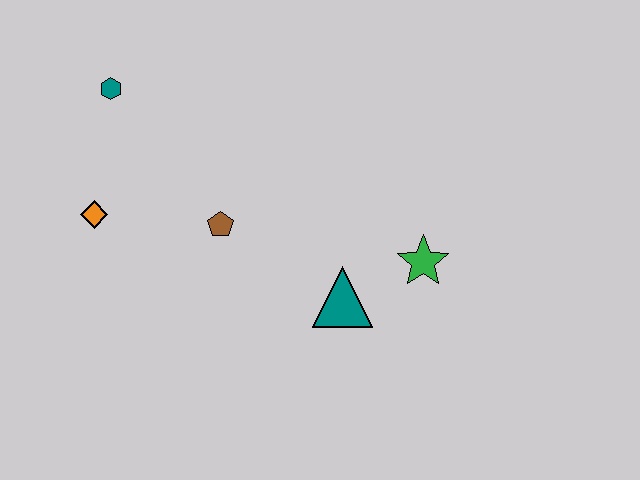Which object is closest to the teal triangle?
The green star is closest to the teal triangle.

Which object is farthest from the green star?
The teal hexagon is farthest from the green star.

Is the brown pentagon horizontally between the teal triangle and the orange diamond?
Yes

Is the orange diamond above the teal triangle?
Yes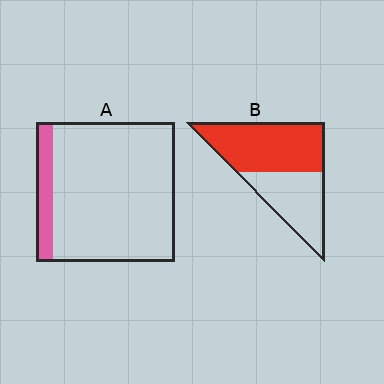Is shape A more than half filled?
No.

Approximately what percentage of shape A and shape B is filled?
A is approximately 10% and B is approximately 60%.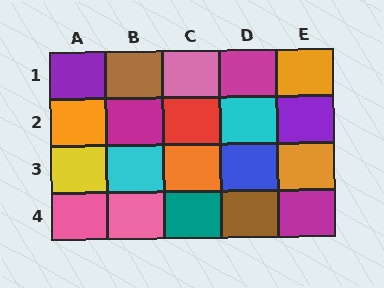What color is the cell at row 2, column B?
Magenta.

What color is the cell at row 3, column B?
Cyan.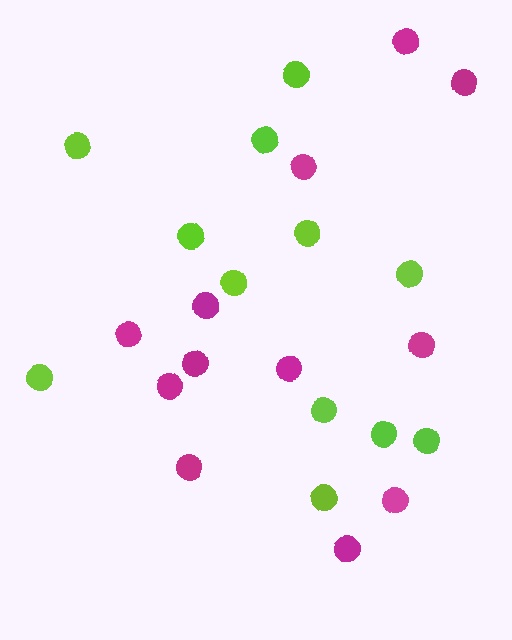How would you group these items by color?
There are 2 groups: one group of magenta circles (12) and one group of lime circles (12).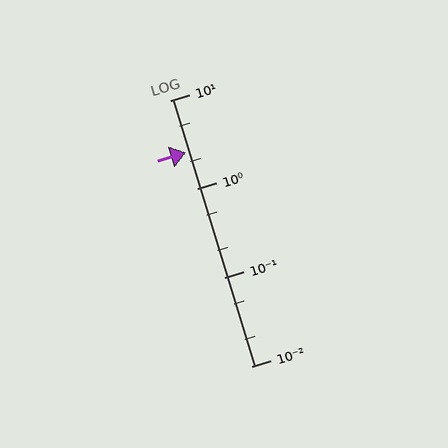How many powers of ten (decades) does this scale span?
The scale spans 3 decades, from 0.01 to 10.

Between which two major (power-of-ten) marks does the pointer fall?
The pointer is between 1 and 10.